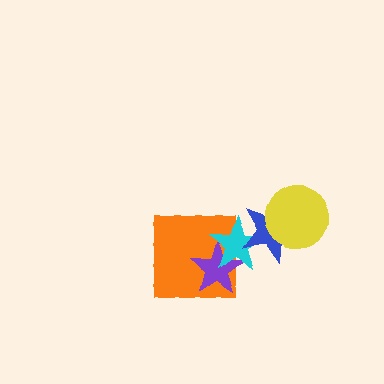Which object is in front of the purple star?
The cyan star is in front of the purple star.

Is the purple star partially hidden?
Yes, it is partially covered by another shape.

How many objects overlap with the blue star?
2 objects overlap with the blue star.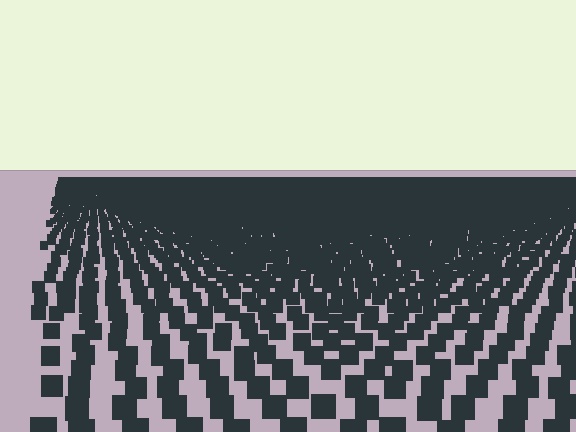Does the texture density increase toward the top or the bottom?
Density increases toward the top.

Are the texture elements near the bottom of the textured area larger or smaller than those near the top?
Larger. Near the bottom, elements are closer to the viewer and appear at a bigger on-screen size.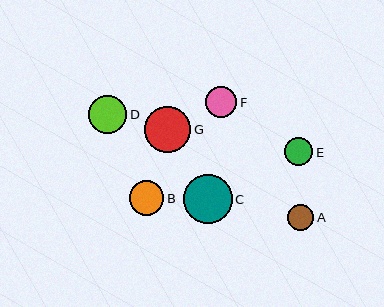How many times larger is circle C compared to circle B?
Circle C is approximately 1.4 times the size of circle B.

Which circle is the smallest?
Circle A is the smallest with a size of approximately 26 pixels.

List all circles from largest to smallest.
From largest to smallest: C, G, D, B, F, E, A.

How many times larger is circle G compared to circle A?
Circle G is approximately 1.8 times the size of circle A.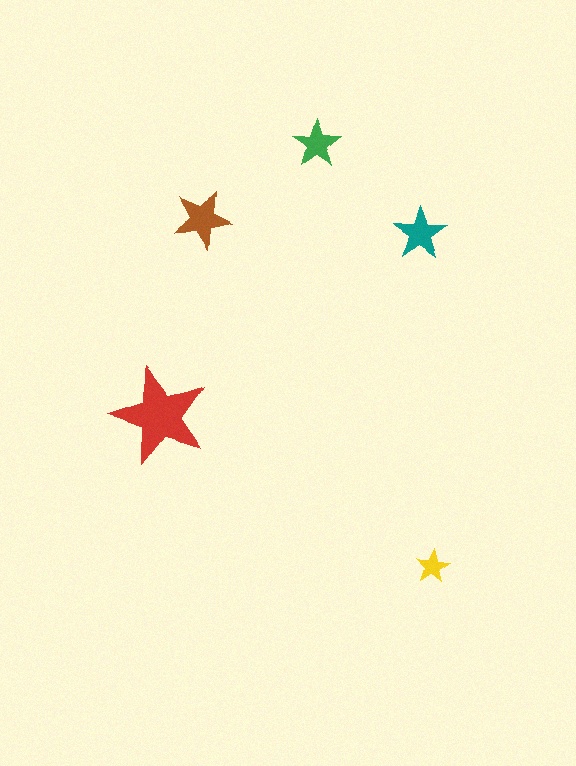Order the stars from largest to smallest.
the red one, the brown one, the teal one, the green one, the yellow one.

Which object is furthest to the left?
The red star is leftmost.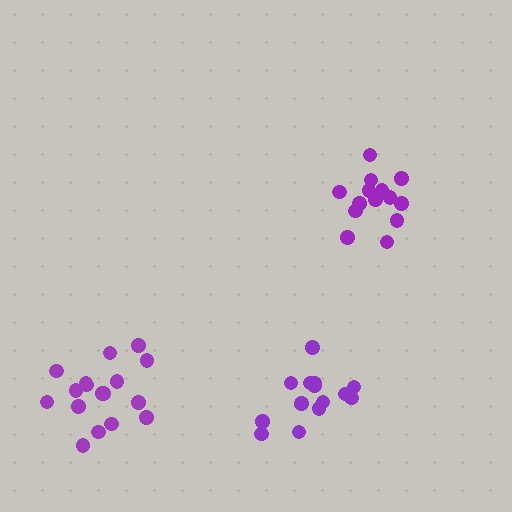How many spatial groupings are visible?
There are 3 spatial groupings.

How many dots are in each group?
Group 1: 14 dots, Group 2: 17 dots, Group 3: 14 dots (45 total).